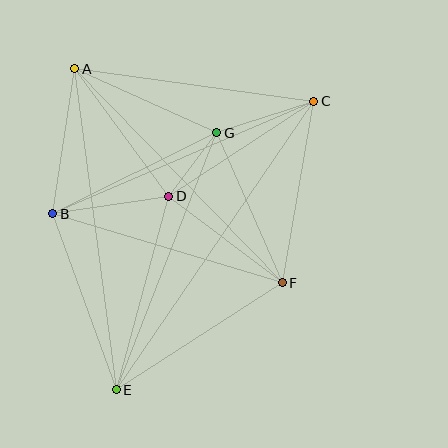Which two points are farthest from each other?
Points C and E are farthest from each other.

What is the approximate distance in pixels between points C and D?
The distance between C and D is approximately 173 pixels.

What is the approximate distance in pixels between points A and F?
The distance between A and F is approximately 298 pixels.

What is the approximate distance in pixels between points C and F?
The distance between C and F is approximately 184 pixels.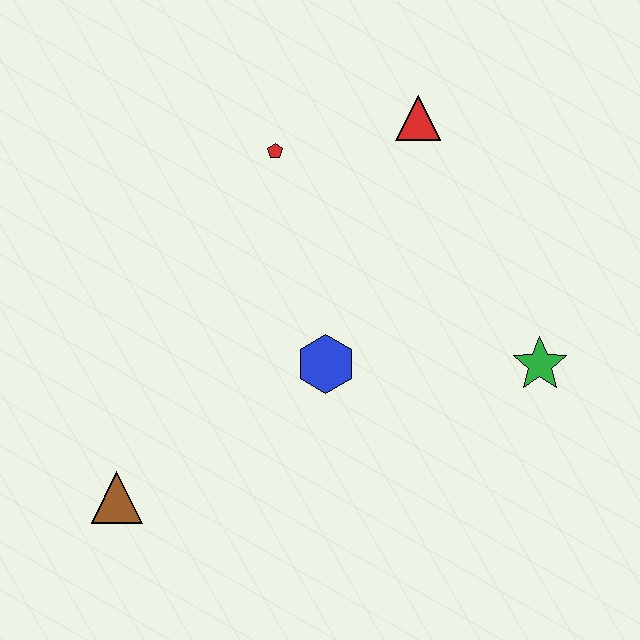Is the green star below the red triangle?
Yes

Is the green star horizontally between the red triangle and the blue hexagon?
No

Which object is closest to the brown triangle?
The blue hexagon is closest to the brown triangle.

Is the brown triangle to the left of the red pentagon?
Yes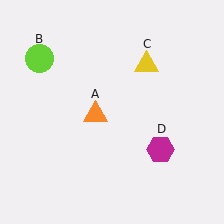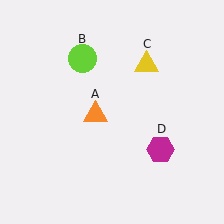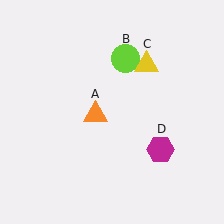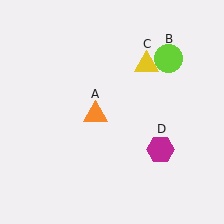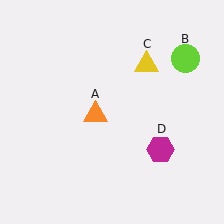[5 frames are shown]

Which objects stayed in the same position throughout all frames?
Orange triangle (object A) and yellow triangle (object C) and magenta hexagon (object D) remained stationary.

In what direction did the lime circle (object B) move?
The lime circle (object B) moved right.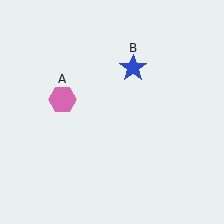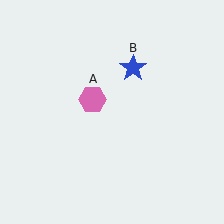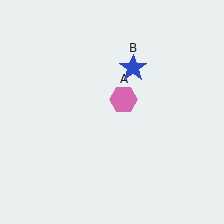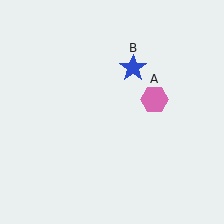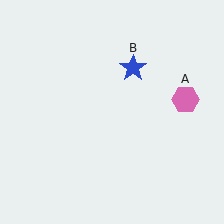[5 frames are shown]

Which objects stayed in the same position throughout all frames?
Blue star (object B) remained stationary.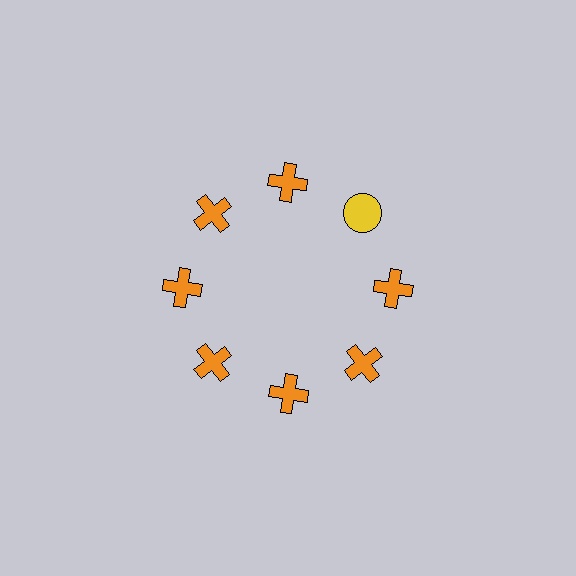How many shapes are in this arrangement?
There are 8 shapes arranged in a ring pattern.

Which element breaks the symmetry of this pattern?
The yellow circle at roughly the 2 o'clock position breaks the symmetry. All other shapes are orange crosses.